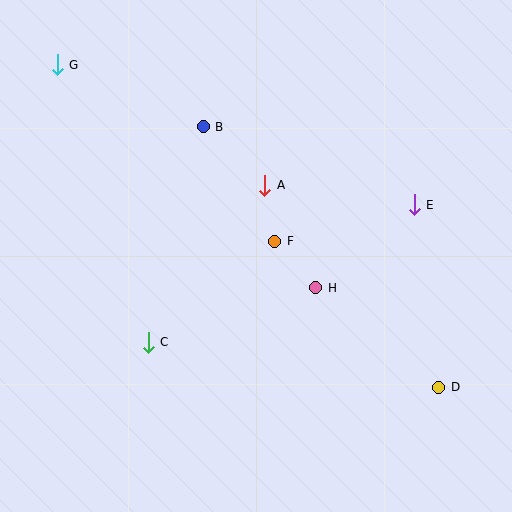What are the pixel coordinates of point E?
Point E is at (414, 205).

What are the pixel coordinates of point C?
Point C is at (148, 342).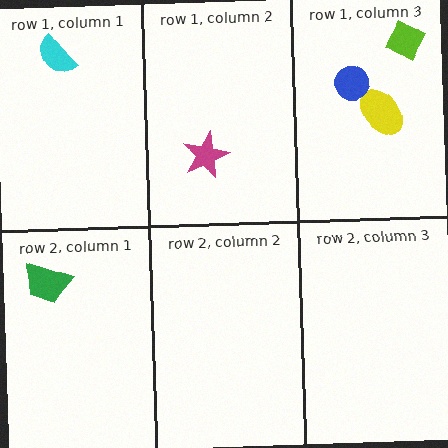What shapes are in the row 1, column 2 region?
The magenta star.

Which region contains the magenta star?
The row 1, column 2 region.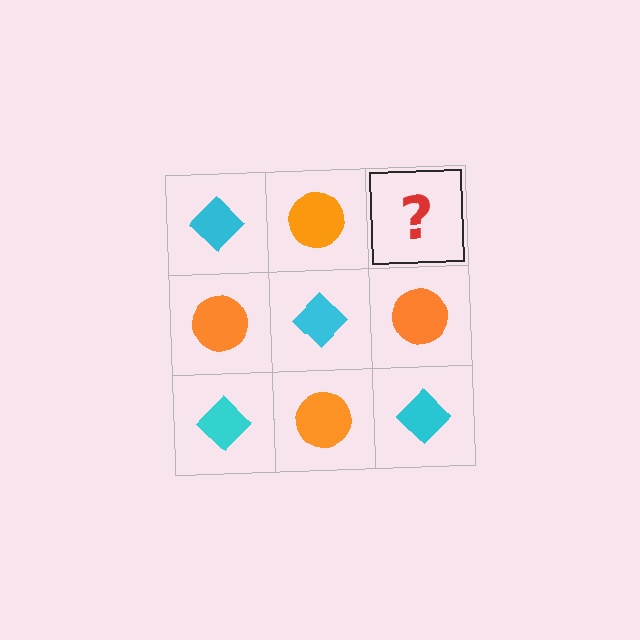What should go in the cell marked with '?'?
The missing cell should contain a cyan diamond.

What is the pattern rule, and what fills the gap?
The rule is that it alternates cyan diamond and orange circle in a checkerboard pattern. The gap should be filled with a cyan diamond.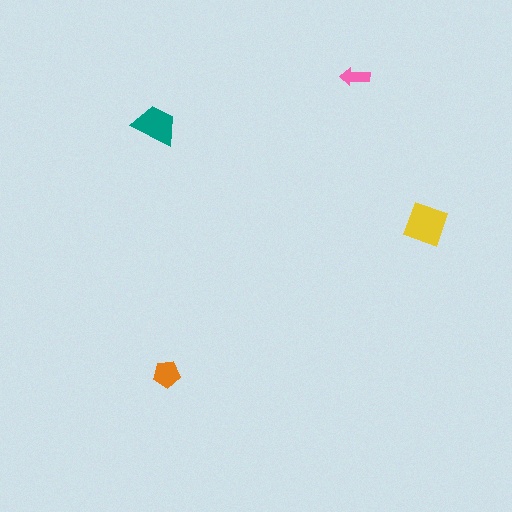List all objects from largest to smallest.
The yellow square, the teal trapezoid, the orange pentagon, the pink arrow.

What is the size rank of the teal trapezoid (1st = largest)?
2nd.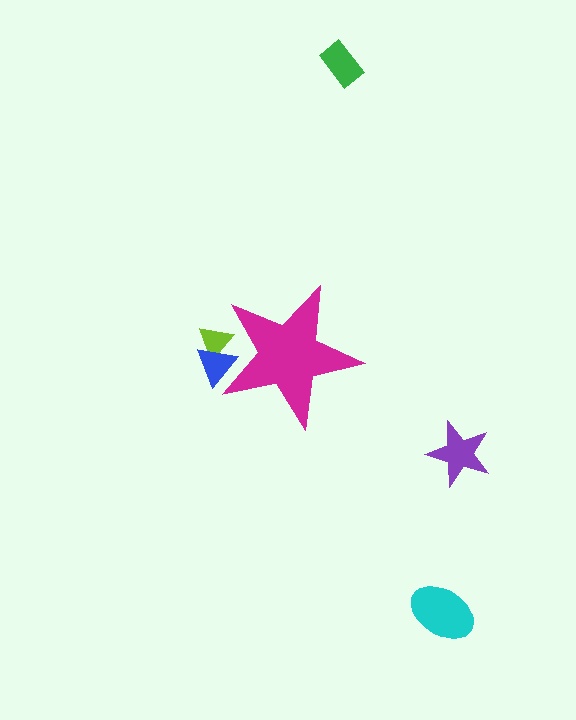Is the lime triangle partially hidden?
Yes, the lime triangle is partially hidden behind the magenta star.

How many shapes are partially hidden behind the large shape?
2 shapes are partially hidden.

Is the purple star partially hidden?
No, the purple star is fully visible.